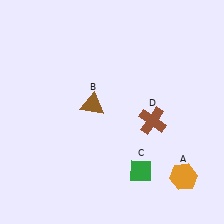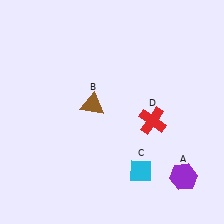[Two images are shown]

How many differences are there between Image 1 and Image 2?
There are 3 differences between the two images.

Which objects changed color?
A changed from orange to purple. C changed from green to cyan. D changed from brown to red.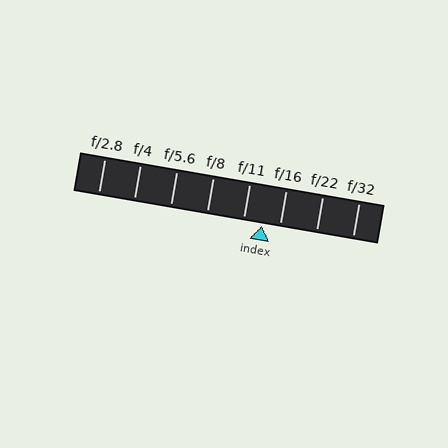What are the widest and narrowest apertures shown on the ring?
The widest aperture shown is f/2.8 and the narrowest is f/32.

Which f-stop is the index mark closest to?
The index mark is closest to f/16.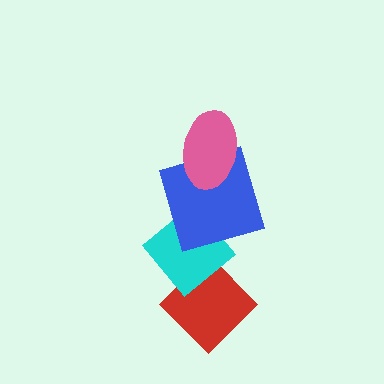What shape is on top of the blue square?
The pink ellipse is on top of the blue square.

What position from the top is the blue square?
The blue square is 2nd from the top.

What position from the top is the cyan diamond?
The cyan diamond is 3rd from the top.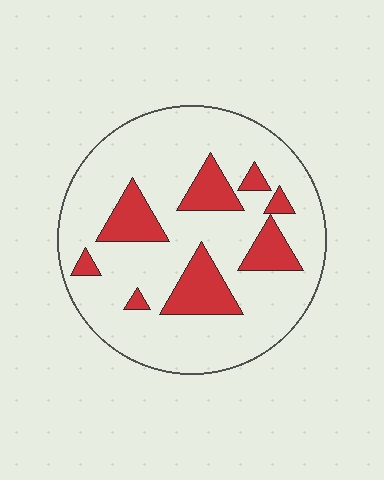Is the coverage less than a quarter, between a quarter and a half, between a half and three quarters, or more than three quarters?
Less than a quarter.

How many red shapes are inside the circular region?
8.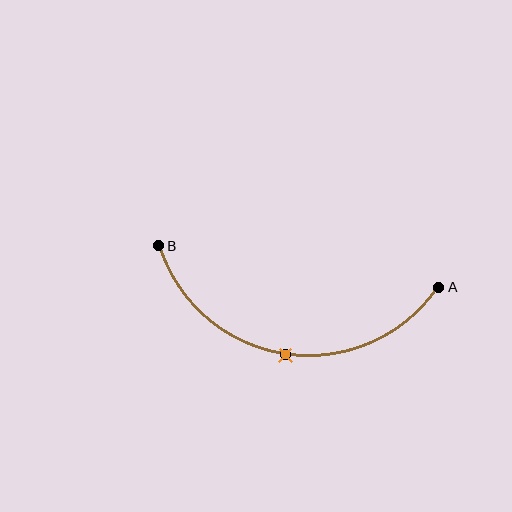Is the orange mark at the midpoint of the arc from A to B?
Yes. The orange mark lies on the arc at equal arc-length from both A and B — it is the arc midpoint.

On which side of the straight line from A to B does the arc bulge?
The arc bulges below the straight line connecting A and B.